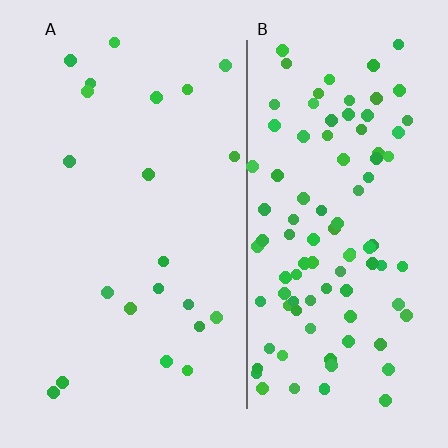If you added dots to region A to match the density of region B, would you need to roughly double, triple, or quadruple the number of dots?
Approximately quadruple.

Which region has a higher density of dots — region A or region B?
B (the right).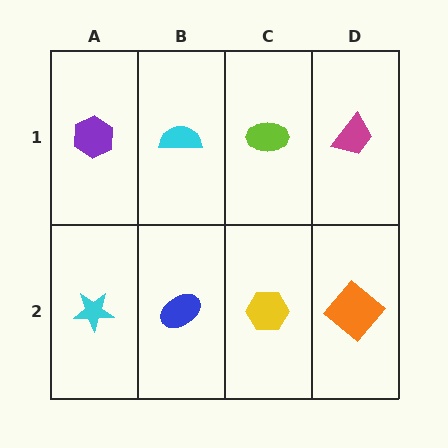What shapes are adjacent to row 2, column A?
A purple hexagon (row 1, column A), a blue ellipse (row 2, column B).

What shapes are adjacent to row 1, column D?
An orange diamond (row 2, column D), a lime ellipse (row 1, column C).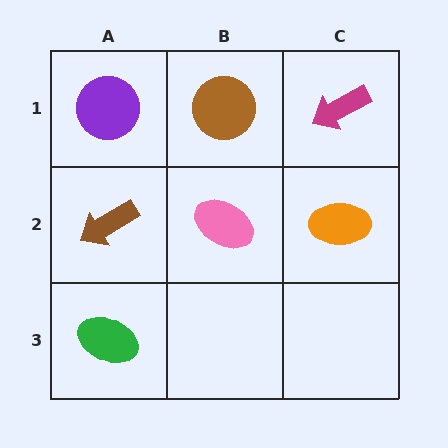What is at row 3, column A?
A green ellipse.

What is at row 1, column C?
A magenta arrow.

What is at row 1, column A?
A purple circle.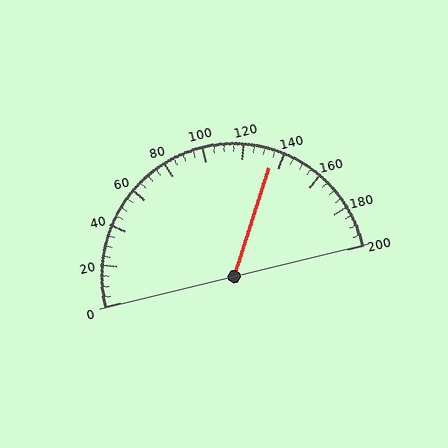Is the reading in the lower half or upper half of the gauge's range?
The reading is in the upper half of the range (0 to 200).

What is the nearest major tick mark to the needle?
The nearest major tick mark is 140.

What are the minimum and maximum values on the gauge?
The gauge ranges from 0 to 200.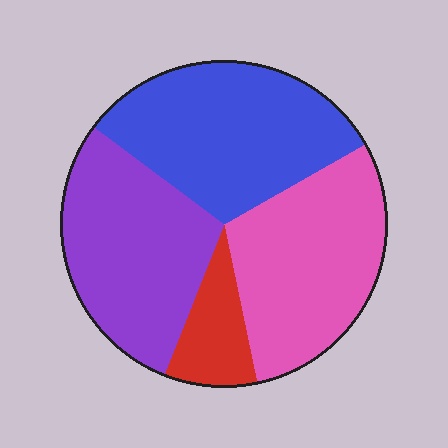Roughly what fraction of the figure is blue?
Blue takes up between a sixth and a third of the figure.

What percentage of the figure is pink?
Pink takes up about one third (1/3) of the figure.